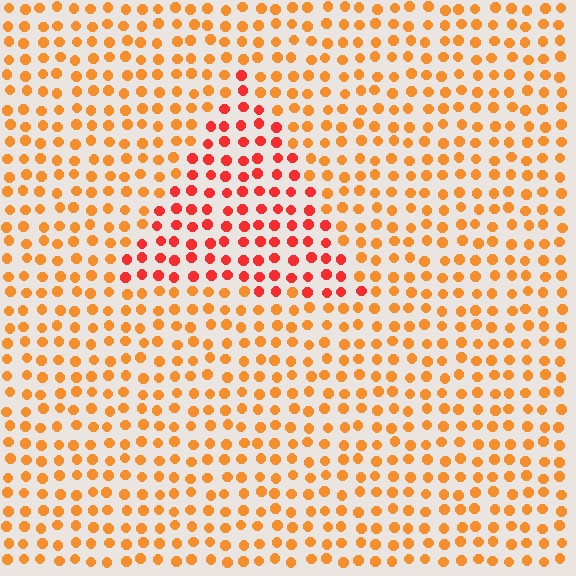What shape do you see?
I see a triangle.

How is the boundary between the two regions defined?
The boundary is defined purely by a slight shift in hue (about 30 degrees). Spacing, size, and orientation are identical on both sides.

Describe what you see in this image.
The image is filled with small orange elements in a uniform arrangement. A triangle-shaped region is visible where the elements are tinted to a slightly different hue, forming a subtle color boundary.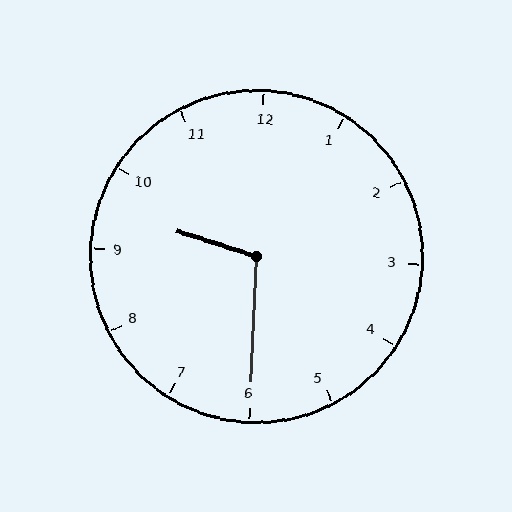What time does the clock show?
9:30.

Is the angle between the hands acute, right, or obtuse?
It is obtuse.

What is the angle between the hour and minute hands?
Approximately 105 degrees.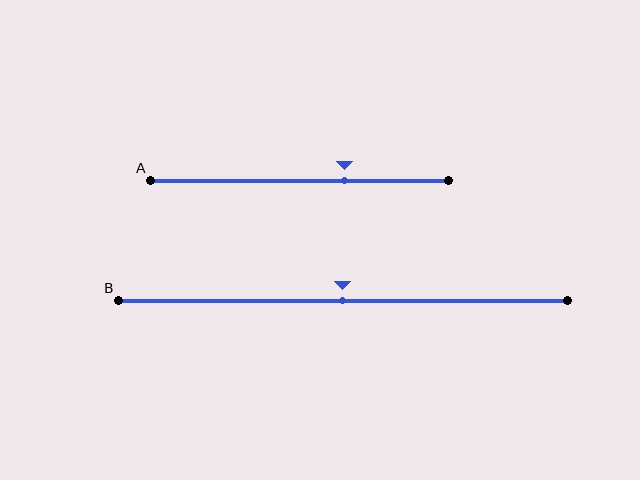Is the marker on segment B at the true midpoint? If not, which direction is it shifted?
Yes, the marker on segment B is at the true midpoint.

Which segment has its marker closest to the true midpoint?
Segment B has its marker closest to the true midpoint.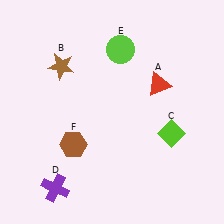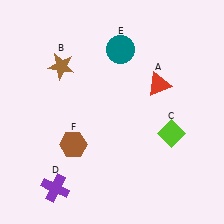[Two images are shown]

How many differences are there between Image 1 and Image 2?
There is 1 difference between the two images.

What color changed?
The circle (E) changed from lime in Image 1 to teal in Image 2.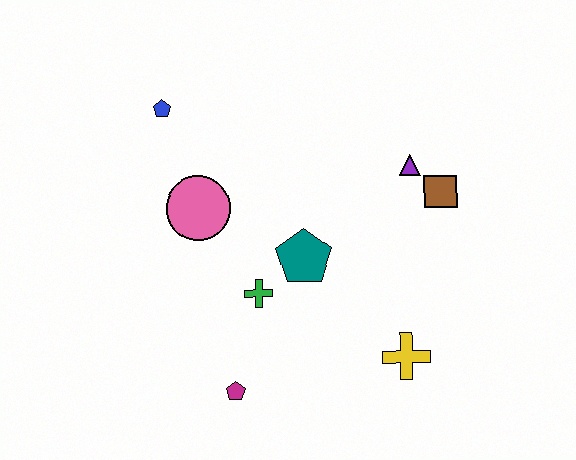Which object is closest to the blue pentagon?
The pink circle is closest to the blue pentagon.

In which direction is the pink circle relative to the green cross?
The pink circle is above the green cross.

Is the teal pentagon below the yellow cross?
No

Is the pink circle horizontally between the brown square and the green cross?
No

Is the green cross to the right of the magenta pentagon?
Yes